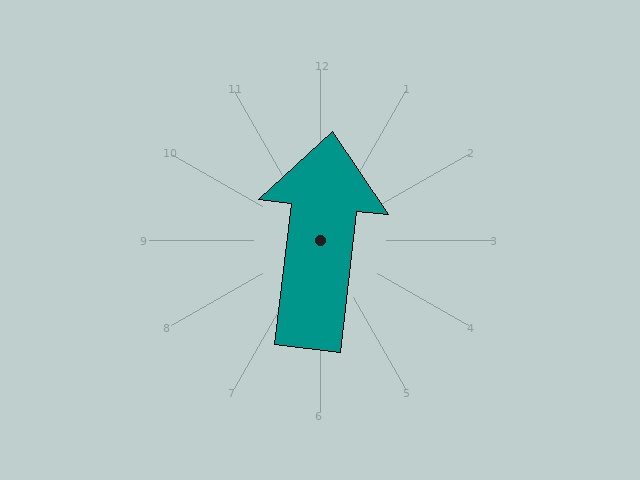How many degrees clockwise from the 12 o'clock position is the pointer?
Approximately 7 degrees.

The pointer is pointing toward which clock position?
Roughly 12 o'clock.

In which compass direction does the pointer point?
North.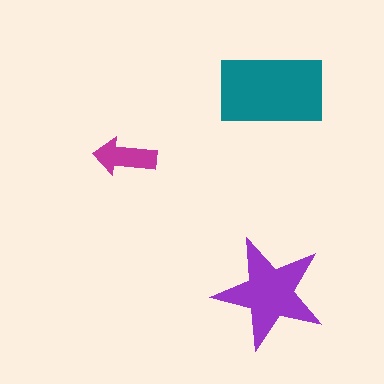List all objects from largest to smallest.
The teal rectangle, the purple star, the magenta arrow.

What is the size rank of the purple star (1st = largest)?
2nd.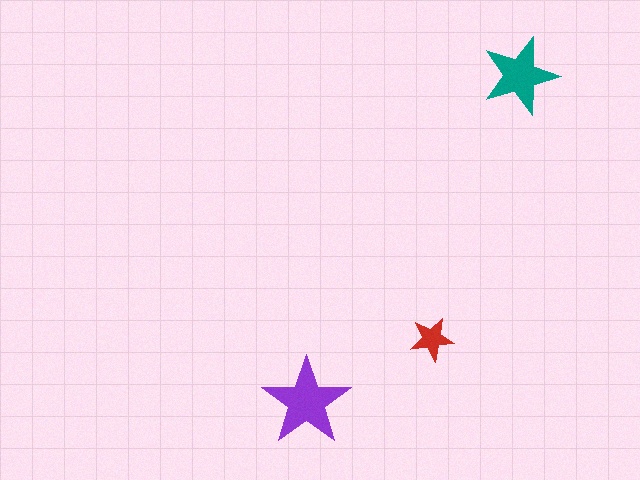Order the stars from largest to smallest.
the purple one, the teal one, the red one.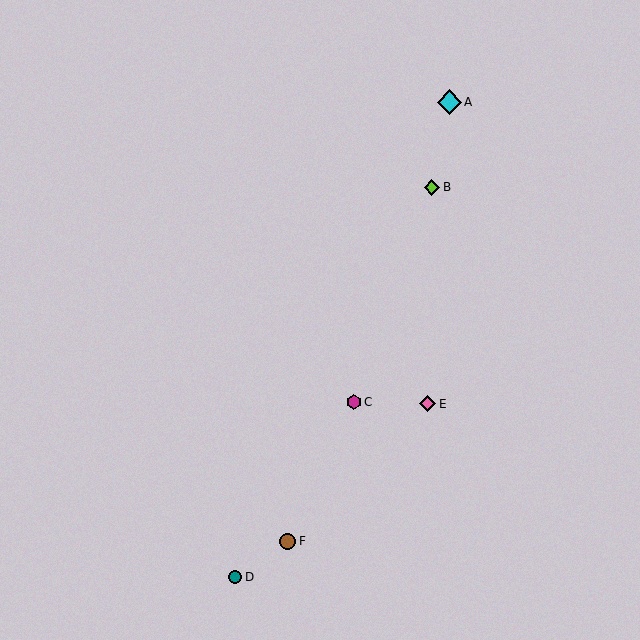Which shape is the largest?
The cyan diamond (labeled A) is the largest.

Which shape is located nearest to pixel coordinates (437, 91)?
The cyan diamond (labeled A) at (449, 102) is nearest to that location.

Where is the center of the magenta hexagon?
The center of the magenta hexagon is at (354, 402).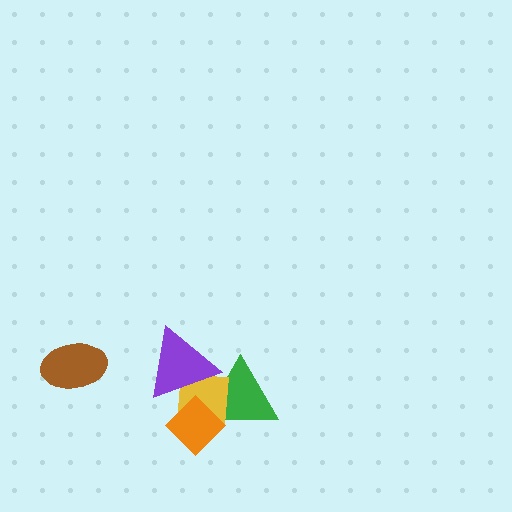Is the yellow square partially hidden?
Yes, it is partially covered by another shape.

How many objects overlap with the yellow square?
3 objects overlap with the yellow square.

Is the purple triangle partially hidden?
Yes, it is partially covered by another shape.